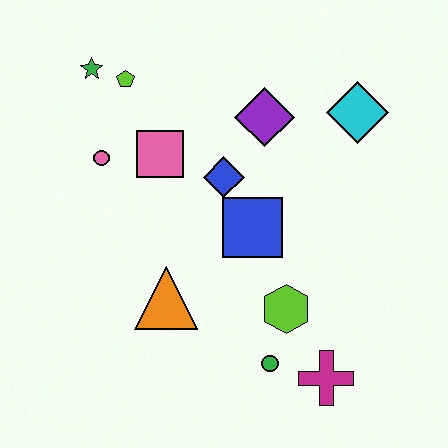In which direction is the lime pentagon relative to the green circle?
The lime pentagon is above the green circle.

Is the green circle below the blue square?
Yes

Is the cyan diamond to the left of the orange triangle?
No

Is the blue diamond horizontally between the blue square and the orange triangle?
Yes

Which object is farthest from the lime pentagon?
The magenta cross is farthest from the lime pentagon.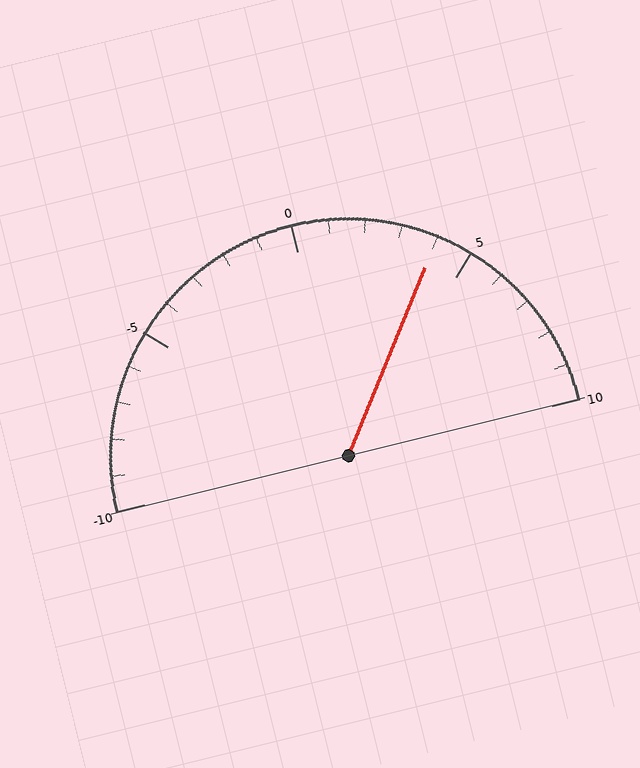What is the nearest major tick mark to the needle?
The nearest major tick mark is 5.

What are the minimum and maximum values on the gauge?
The gauge ranges from -10 to 10.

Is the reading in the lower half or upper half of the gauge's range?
The reading is in the upper half of the range (-10 to 10).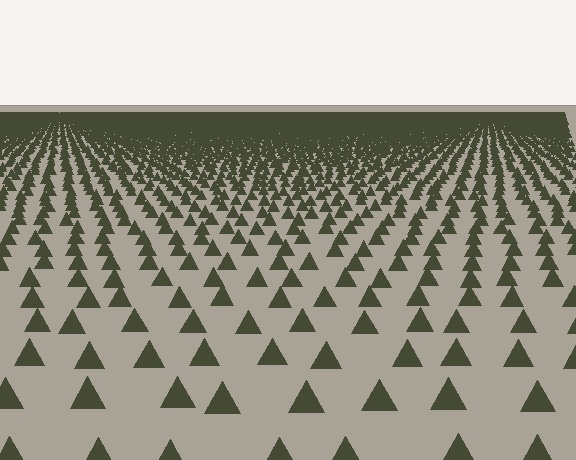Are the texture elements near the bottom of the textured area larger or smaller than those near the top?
Larger. Near the bottom, elements are closer to the viewer and appear at a bigger on-screen size.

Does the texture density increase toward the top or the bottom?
Density increases toward the top.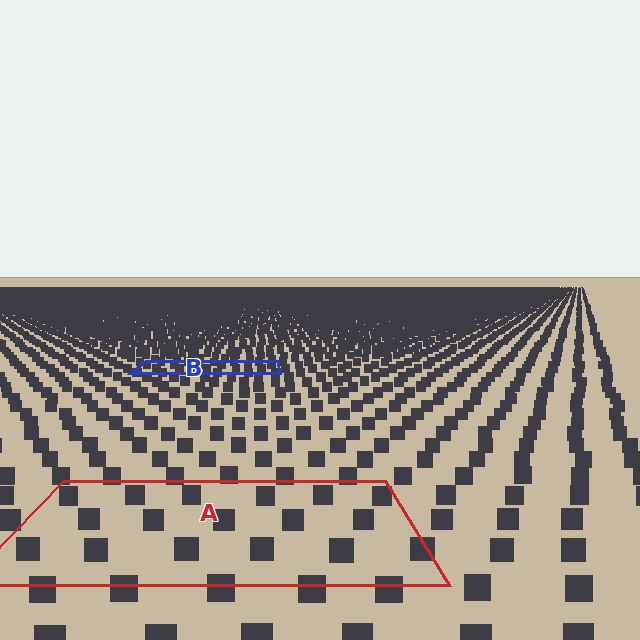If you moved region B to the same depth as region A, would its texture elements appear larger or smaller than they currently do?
They would appear larger. At a closer depth, the same texture elements are projected at a bigger on-screen size.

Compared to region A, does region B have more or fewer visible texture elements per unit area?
Region B has more texture elements per unit area — they are packed more densely because it is farther away.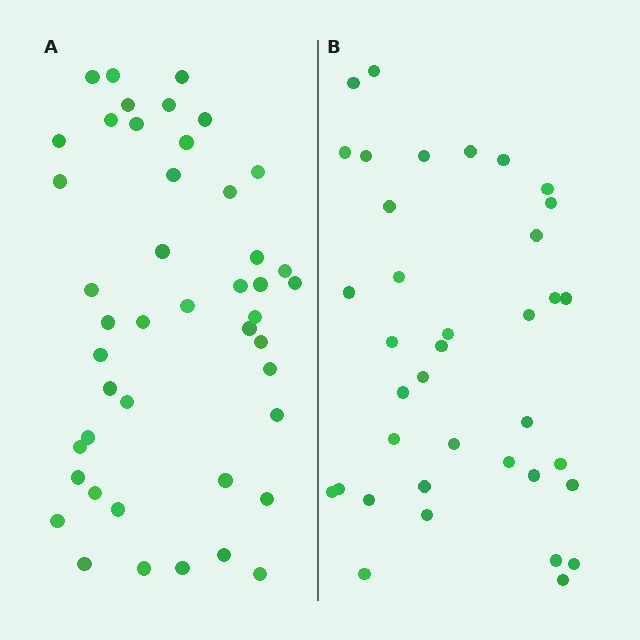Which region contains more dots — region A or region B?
Region A (the left region) has more dots.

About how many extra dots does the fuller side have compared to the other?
Region A has roughly 8 or so more dots than region B.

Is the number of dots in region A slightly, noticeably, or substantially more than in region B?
Region A has only slightly more — the two regions are fairly close. The ratio is roughly 1.2 to 1.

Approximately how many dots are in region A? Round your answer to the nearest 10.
About 40 dots. (The exact count is 45, which rounds to 40.)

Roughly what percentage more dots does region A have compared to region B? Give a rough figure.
About 20% more.